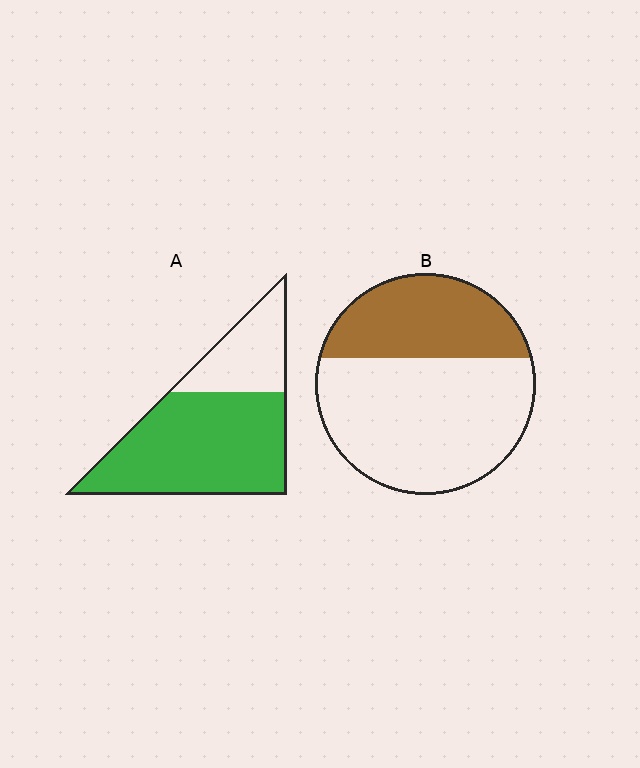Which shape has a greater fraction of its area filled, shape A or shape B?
Shape A.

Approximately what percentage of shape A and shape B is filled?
A is approximately 70% and B is approximately 35%.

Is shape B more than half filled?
No.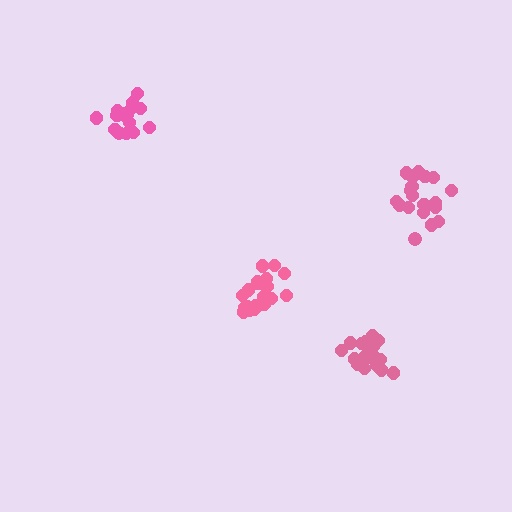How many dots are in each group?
Group 1: 19 dots, Group 2: 20 dots, Group 3: 17 dots, Group 4: 20 dots (76 total).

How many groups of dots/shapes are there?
There are 4 groups.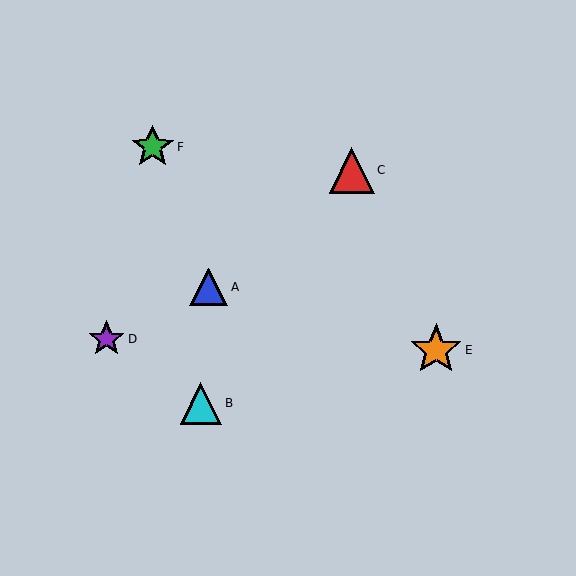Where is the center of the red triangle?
The center of the red triangle is at (352, 170).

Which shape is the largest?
The orange star (labeled E) is the largest.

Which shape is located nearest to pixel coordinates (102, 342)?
The purple star (labeled D) at (107, 339) is nearest to that location.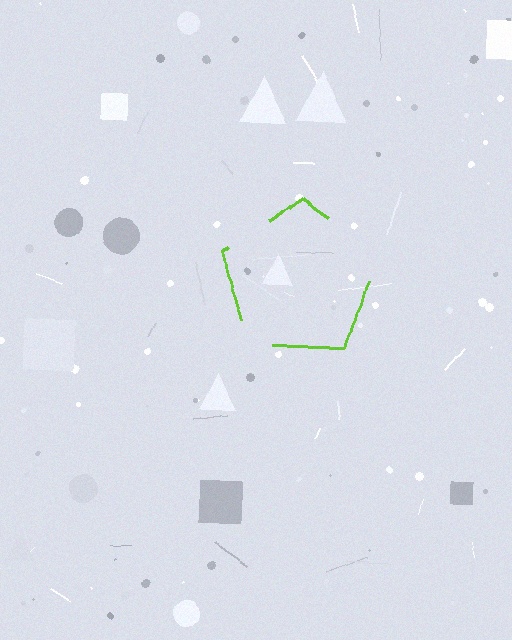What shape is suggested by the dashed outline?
The dashed outline suggests a pentagon.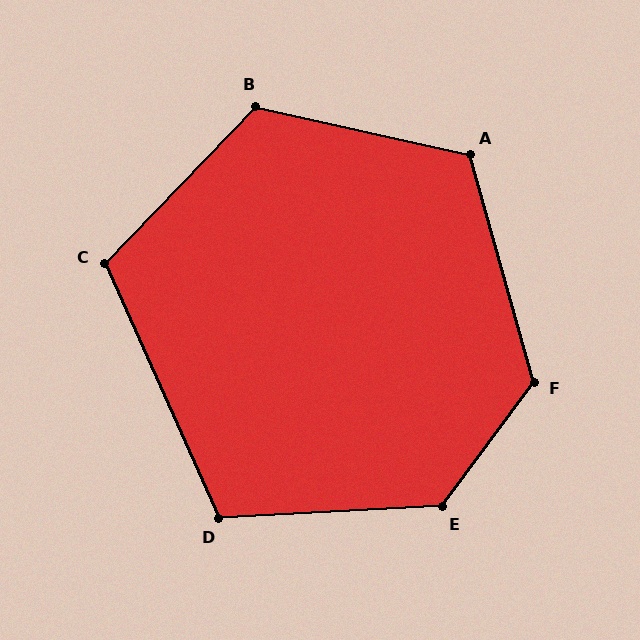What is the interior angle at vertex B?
Approximately 121 degrees (obtuse).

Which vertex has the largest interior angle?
E, at approximately 130 degrees.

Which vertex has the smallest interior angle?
D, at approximately 111 degrees.